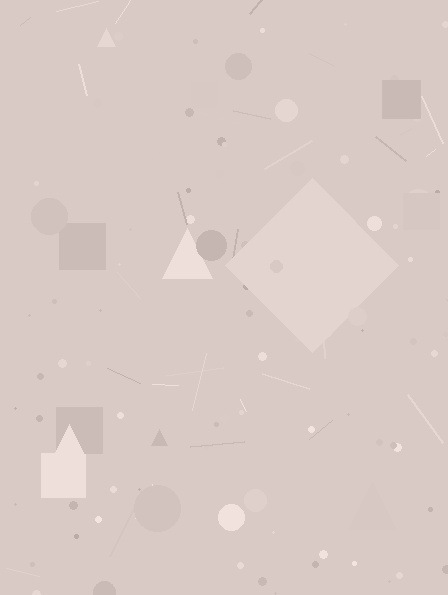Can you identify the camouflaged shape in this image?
The camouflaged shape is a diamond.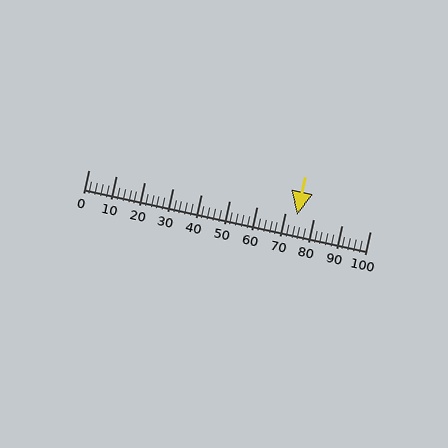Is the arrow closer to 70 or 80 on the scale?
The arrow is closer to 70.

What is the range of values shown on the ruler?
The ruler shows values from 0 to 100.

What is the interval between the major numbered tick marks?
The major tick marks are spaced 10 units apart.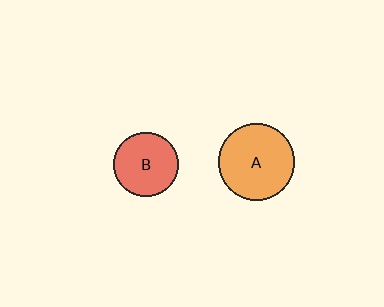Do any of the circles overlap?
No, none of the circles overlap.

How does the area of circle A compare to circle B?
Approximately 1.4 times.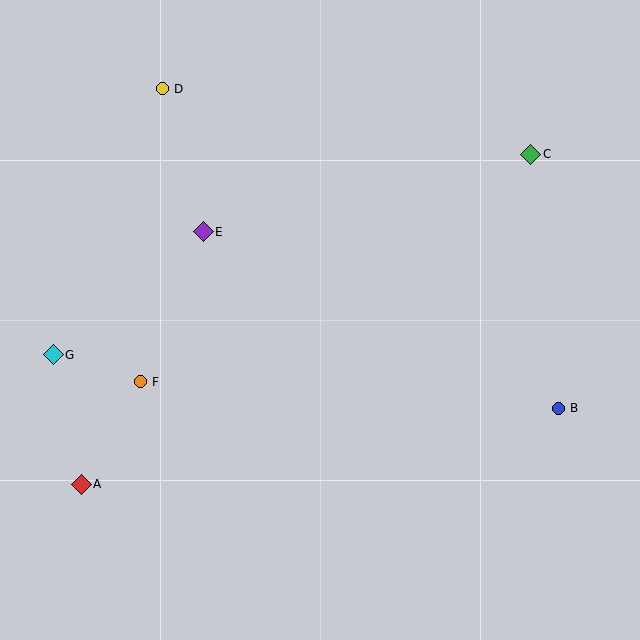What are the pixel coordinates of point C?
Point C is at (531, 154).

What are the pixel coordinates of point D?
Point D is at (162, 89).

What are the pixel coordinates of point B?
Point B is at (558, 408).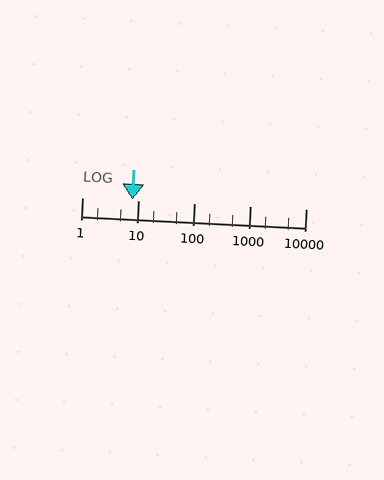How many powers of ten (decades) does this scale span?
The scale spans 4 decades, from 1 to 10000.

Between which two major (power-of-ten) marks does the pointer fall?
The pointer is between 1 and 10.